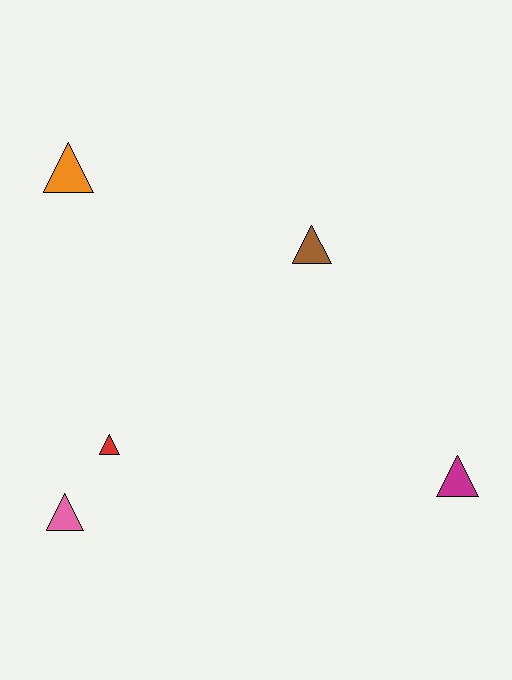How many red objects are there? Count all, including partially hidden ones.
There is 1 red object.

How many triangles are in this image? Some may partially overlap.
There are 5 triangles.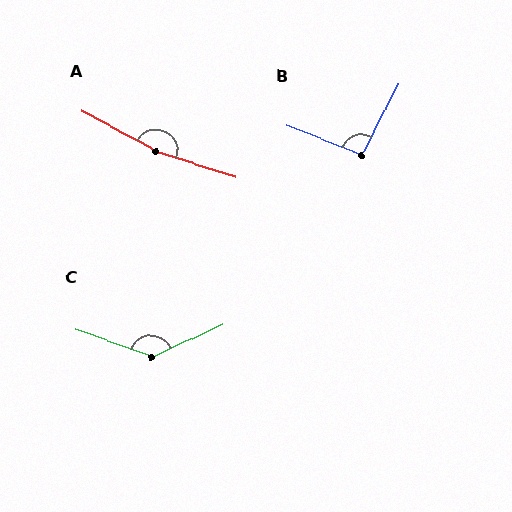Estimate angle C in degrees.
Approximately 135 degrees.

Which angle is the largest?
A, at approximately 169 degrees.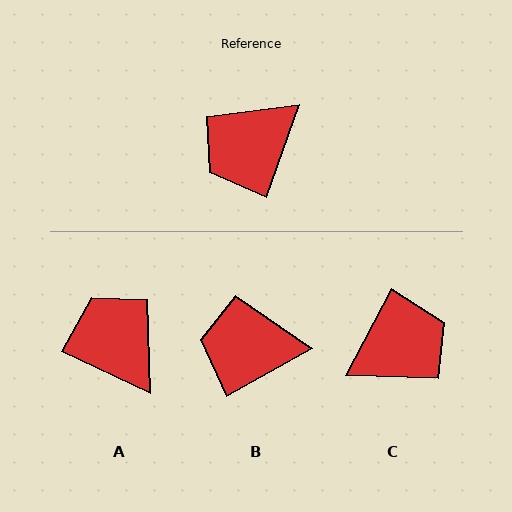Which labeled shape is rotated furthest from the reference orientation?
C, about 171 degrees away.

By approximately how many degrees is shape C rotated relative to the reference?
Approximately 171 degrees counter-clockwise.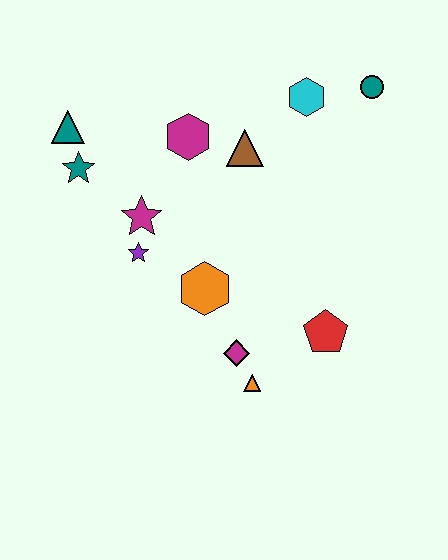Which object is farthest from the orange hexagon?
The teal circle is farthest from the orange hexagon.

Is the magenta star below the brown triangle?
Yes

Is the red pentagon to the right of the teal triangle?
Yes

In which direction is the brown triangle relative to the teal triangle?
The brown triangle is to the right of the teal triangle.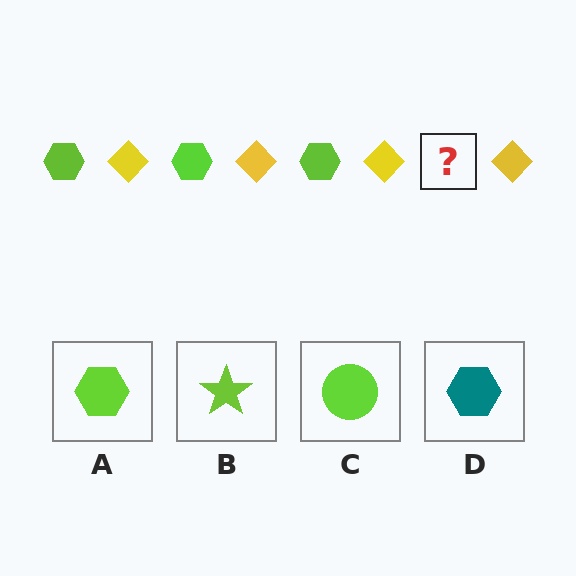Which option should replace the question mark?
Option A.